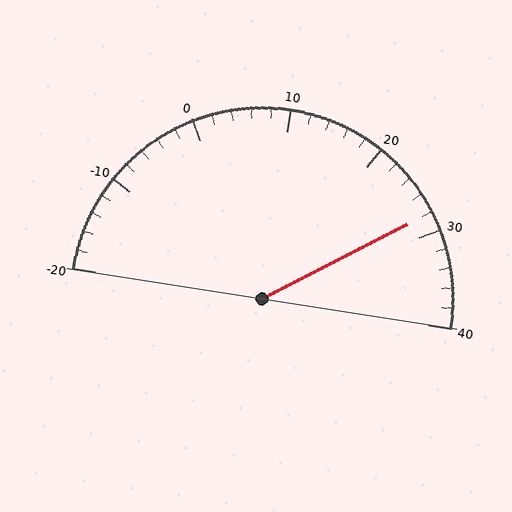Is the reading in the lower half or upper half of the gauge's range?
The reading is in the upper half of the range (-20 to 40).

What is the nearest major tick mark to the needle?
The nearest major tick mark is 30.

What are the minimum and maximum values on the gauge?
The gauge ranges from -20 to 40.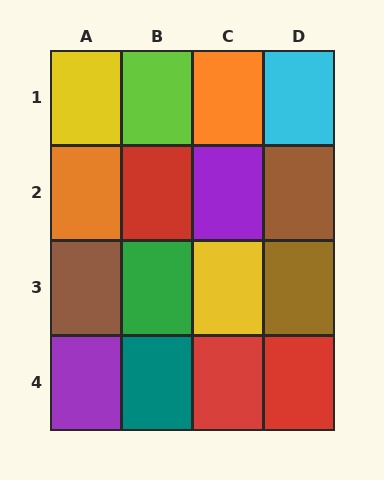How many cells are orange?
2 cells are orange.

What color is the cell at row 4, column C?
Red.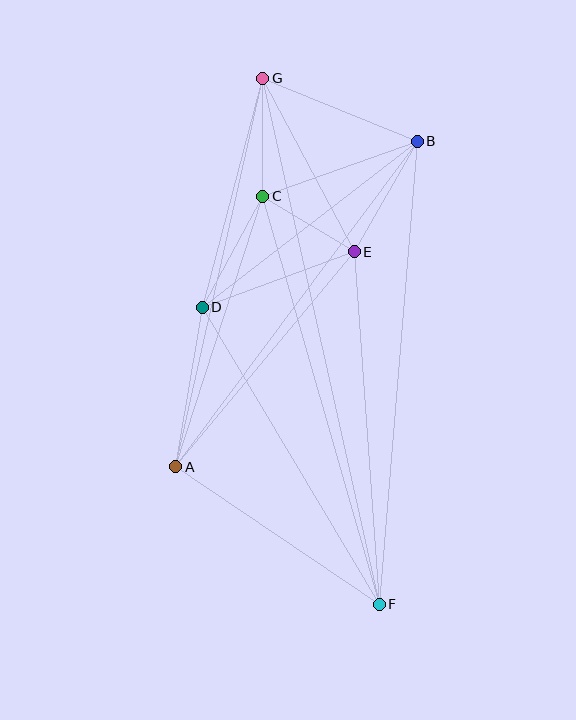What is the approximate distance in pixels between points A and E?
The distance between A and E is approximately 280 pixels.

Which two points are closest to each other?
Points C and E are closest to each other.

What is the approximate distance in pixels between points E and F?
The distance between E and F is approximately 354 pixels.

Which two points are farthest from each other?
Points F and G are farthest from each other.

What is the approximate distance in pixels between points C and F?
The distance between C and F is approximately 425 pixels.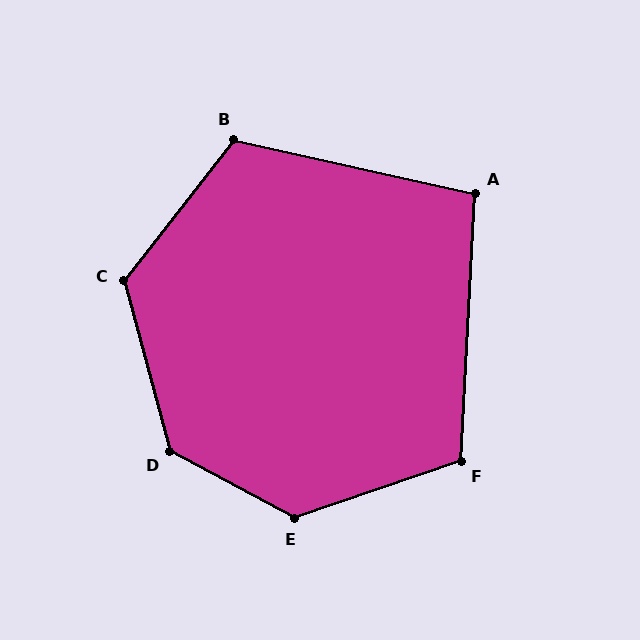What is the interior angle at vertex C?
Approximately 127 degrees (obtuse).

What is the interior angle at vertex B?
Approximately 115 degrees (obtuse).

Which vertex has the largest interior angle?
D, at approximately 133 degrees.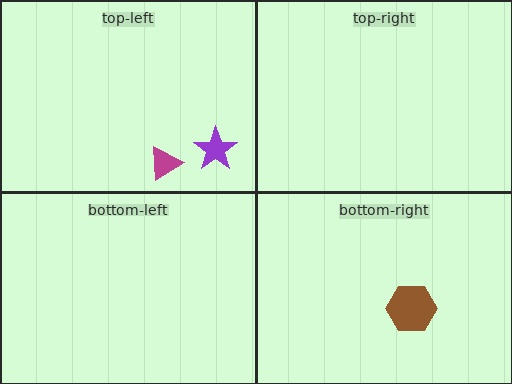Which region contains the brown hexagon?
The bottom-right region.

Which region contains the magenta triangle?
The top-left region.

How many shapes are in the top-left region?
2.